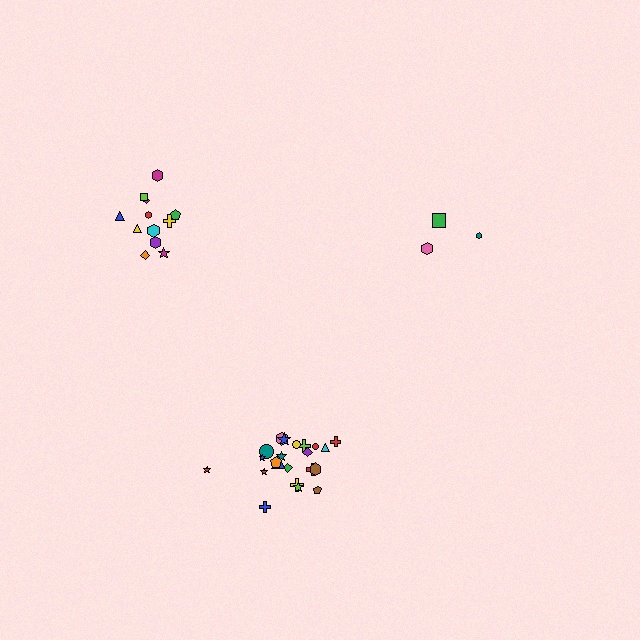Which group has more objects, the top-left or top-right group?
The top-left group.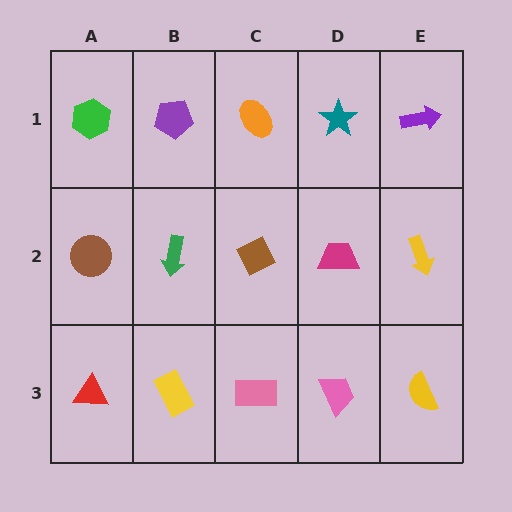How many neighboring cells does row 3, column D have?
3.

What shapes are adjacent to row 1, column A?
A brown circle (row 2, column A), a purple pentagon (row 1, column B).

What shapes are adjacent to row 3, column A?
A brown circle (row 2, column A), a yellow rectangle (row 3, column B).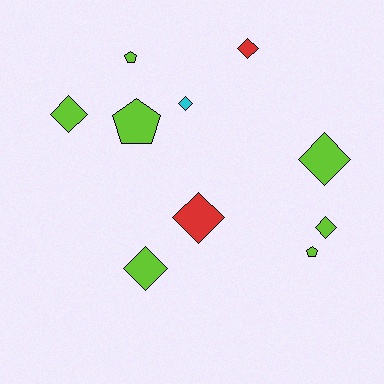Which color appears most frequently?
Lime, with 7 objects.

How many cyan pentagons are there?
There are no cyan pentagons.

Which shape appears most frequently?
Diamond, with 7 objects.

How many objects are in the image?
There are 10 objects.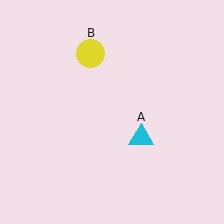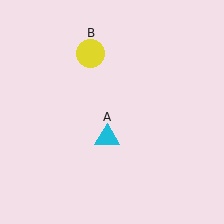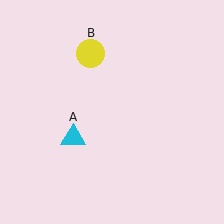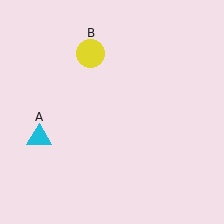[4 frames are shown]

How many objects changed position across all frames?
1 object changed position: cyan triangle (object A).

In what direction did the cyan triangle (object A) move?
The cyan triangle (object A) moved left.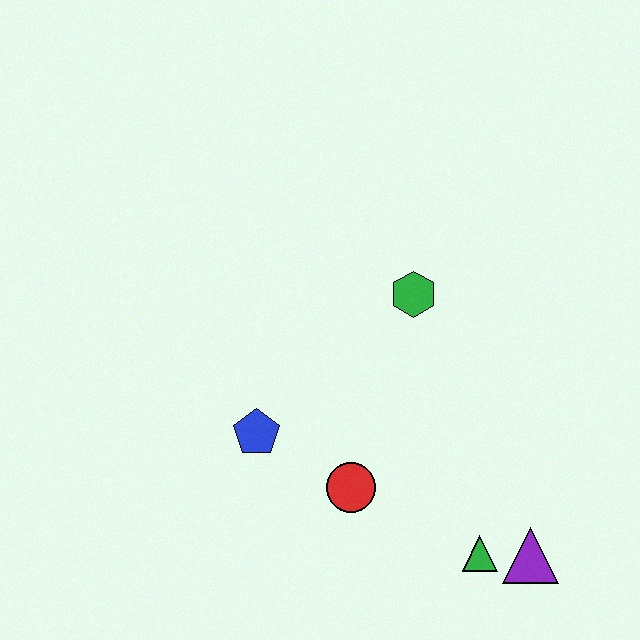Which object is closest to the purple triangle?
The green triangle is closest to the purple triangle.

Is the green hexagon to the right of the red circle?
Yes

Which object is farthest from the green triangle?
The green hexagon is farthest from the green triangle.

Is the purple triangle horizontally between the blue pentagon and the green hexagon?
No